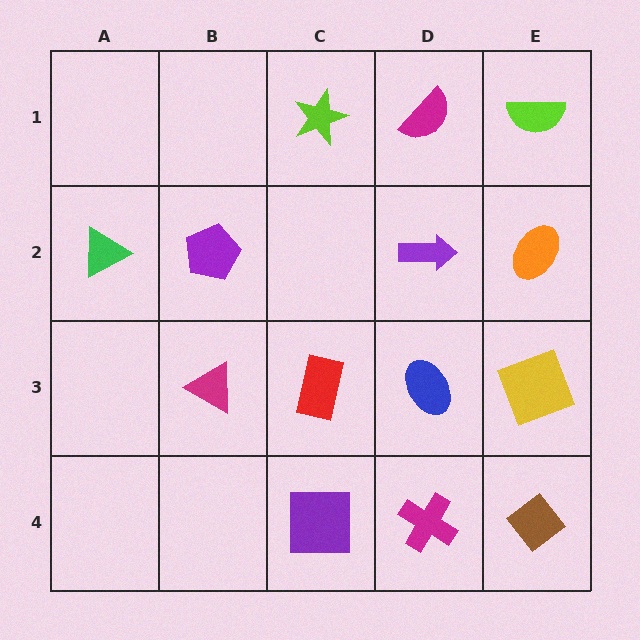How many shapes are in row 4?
3 shapes.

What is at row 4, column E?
A brown diamond.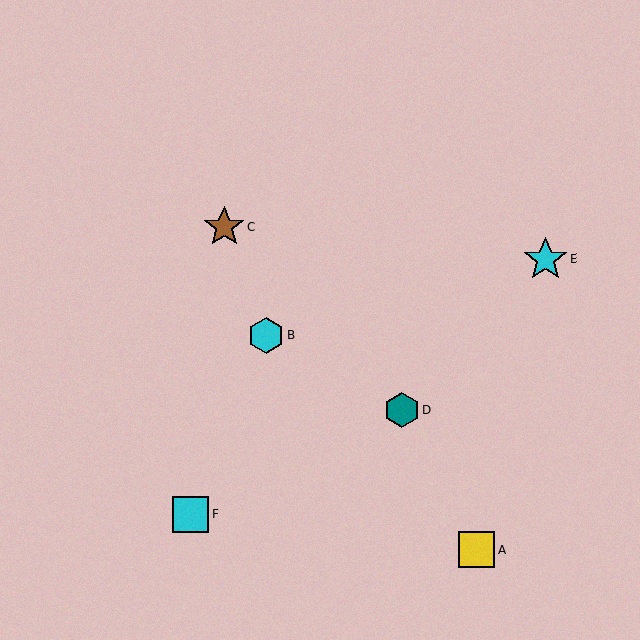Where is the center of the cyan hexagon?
The center of the cyan hexagon is at (266, 336).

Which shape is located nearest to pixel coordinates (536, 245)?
The cyan star (labeled E) at (545, 259) is nearest to that location.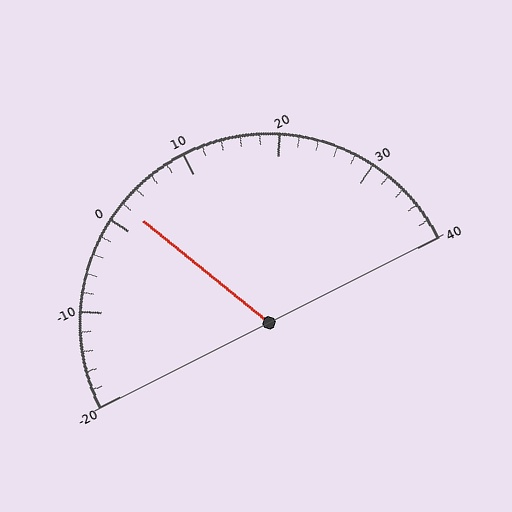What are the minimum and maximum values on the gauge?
The gauge ranges from -20 to 40.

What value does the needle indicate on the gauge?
The needle indicates approximately 2.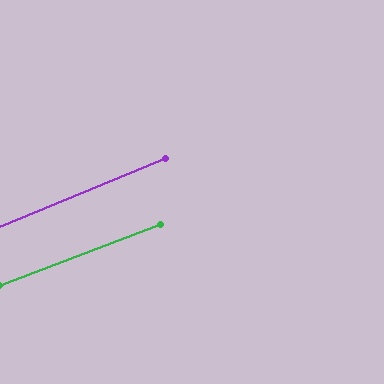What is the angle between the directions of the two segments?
Approximately 1 degree.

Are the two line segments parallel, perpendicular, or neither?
Parallel — their directions differ by only 1.5°.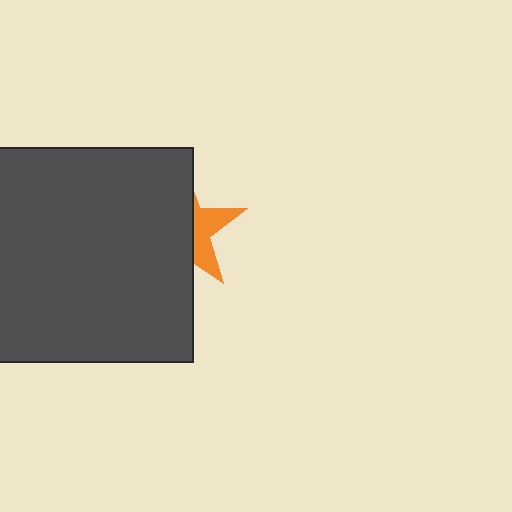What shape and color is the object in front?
The object in front is a dark gray rectangle.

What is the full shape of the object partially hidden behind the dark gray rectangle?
The partially hidden object is an orange star.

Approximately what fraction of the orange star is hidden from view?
Roughly 65% of the orange star is hidden behind the dark gray rectangle.